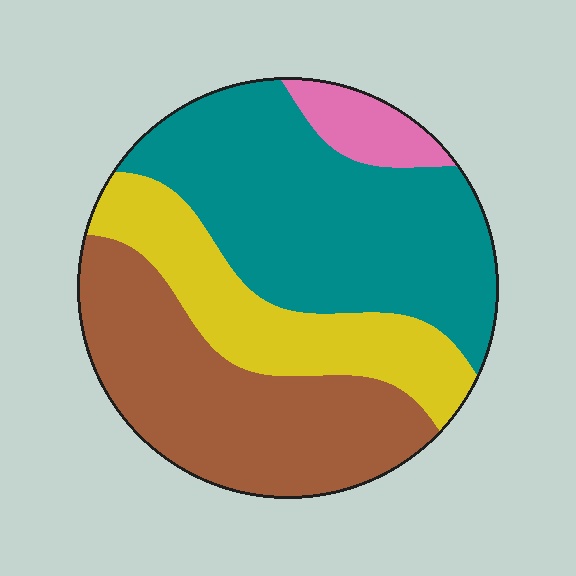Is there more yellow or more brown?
Brown.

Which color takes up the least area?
Pink, at roughly 5%.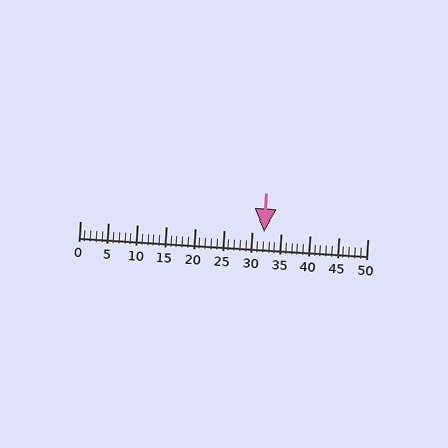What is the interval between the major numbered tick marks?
The major tick marks are spaced 5 units apart.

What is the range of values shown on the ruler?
The ruler shows values from 0 to 50.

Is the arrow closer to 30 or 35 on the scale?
The arrow is closer to 30.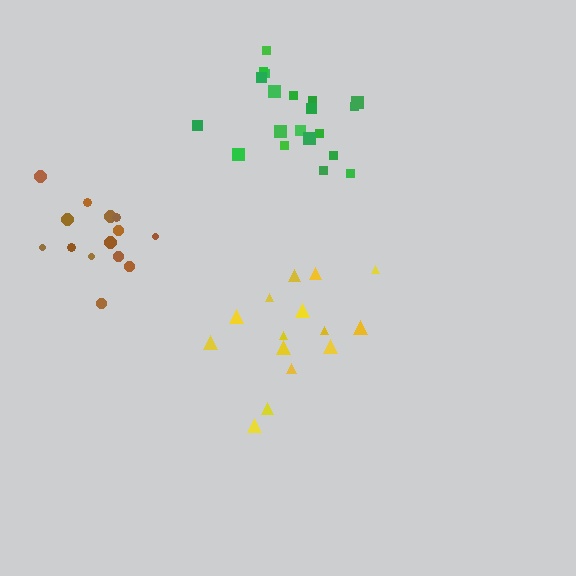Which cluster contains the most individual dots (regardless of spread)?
Green (20).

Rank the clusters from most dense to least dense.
brown, yellow, green.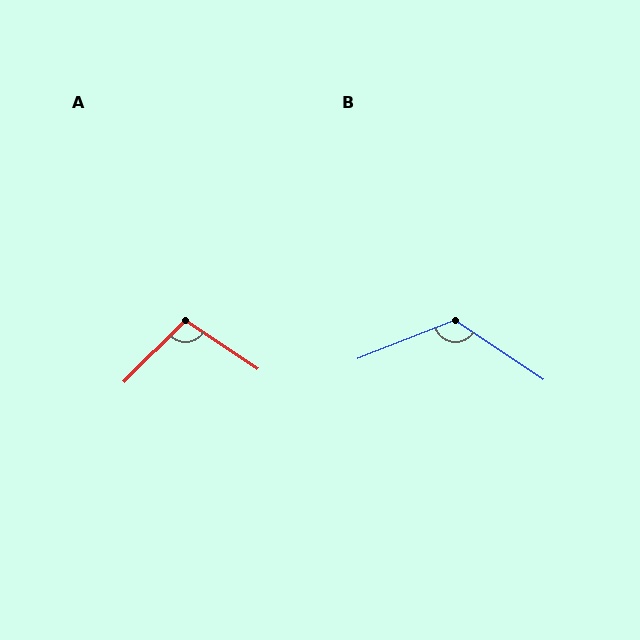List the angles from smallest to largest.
A (102°), B (125°).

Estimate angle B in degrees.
Approximately 125 degrees.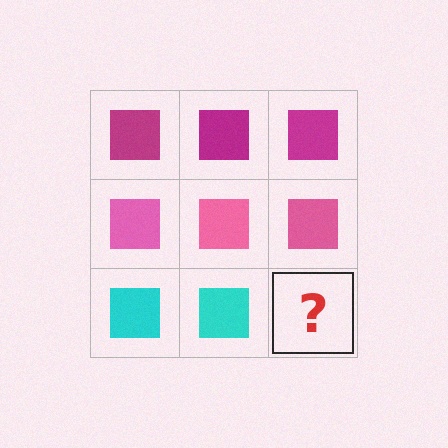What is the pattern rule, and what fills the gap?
The rule is that each row has a consistent color. The gap should be filled with a cyan square.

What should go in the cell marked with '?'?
The missing cell should contain a cyan square.